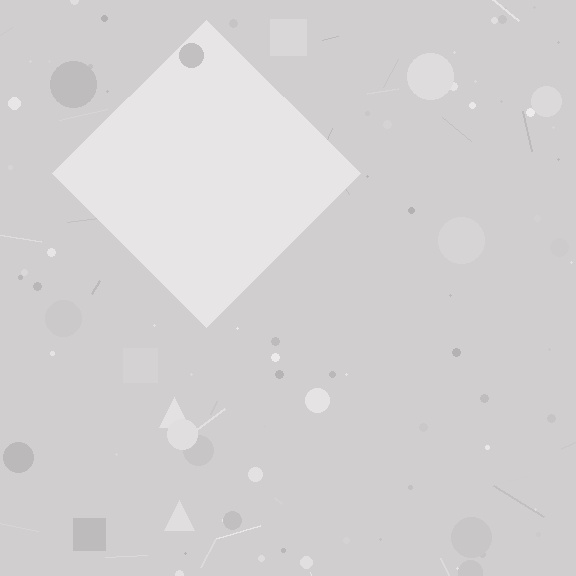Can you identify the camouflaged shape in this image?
The camouflaged shape is a diamond.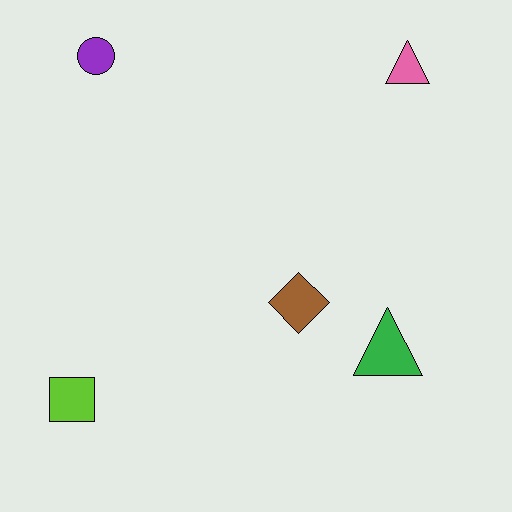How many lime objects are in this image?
There is 1 lime object.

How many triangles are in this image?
There are 2 triangles.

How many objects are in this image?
There are 5 objects.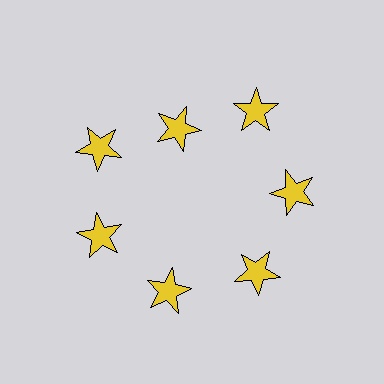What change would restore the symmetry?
The symmetry would be restored by moving it outward, back onto the ring so that all 7 stars sit at equal angles and equal distance from the center.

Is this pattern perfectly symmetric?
No. The 7 yellow stars are arranged in a ring, but one element near the 12 o'clock position is pulled inward toward the center, breaking the 7-fold rotational symmetry.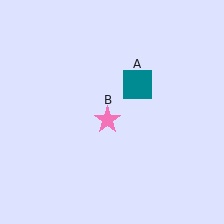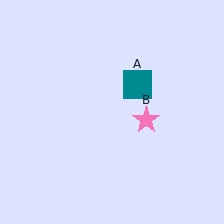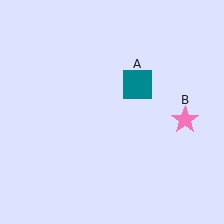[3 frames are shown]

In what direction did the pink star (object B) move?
The pink star (object B) moved right.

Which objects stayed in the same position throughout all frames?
Teal square (object A) remained stationary.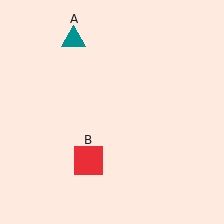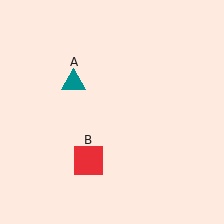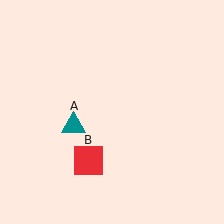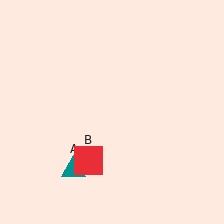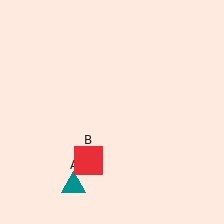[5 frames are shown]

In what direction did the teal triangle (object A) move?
The teal triangle (object A) moved down.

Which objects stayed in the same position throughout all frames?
Red square (object B) remained stationary.